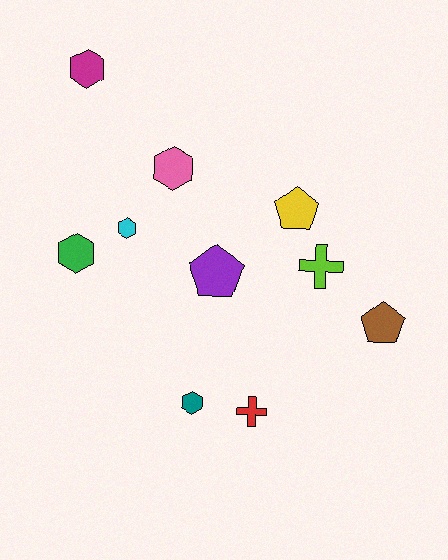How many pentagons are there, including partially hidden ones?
There are 3 pentagons.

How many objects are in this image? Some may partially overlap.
There are 10 objects.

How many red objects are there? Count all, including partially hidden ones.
There is 1 red object.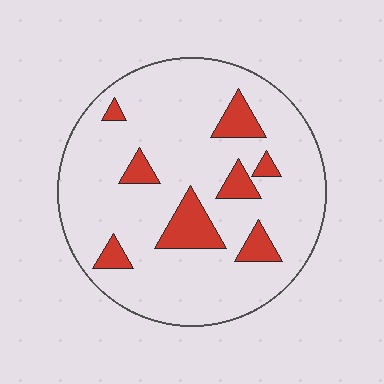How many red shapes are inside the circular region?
8.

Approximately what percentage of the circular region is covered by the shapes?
Approximately 15%.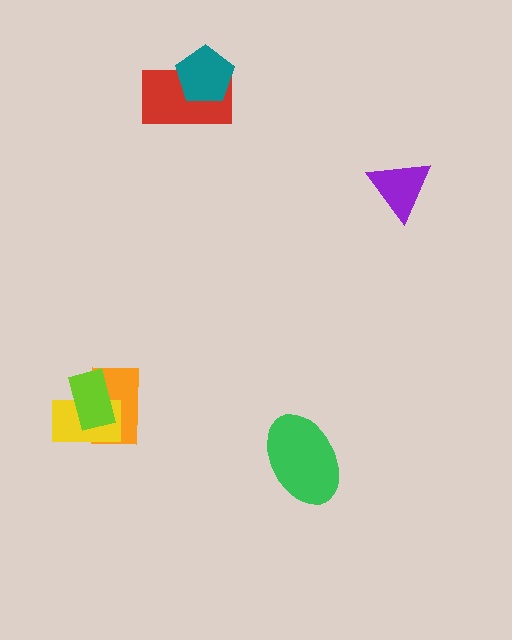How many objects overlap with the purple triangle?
0 objects overlap with the purple triangle.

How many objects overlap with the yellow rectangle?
2 objects overlap with the yellow rectangle.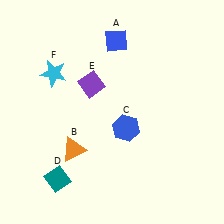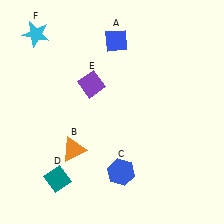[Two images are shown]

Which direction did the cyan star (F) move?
The cyan star (F) moved up.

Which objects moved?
The objects that moved are: the blue hexagon (C), the cyan star (F).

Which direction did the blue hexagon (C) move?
The blue hexagon (C) moved down.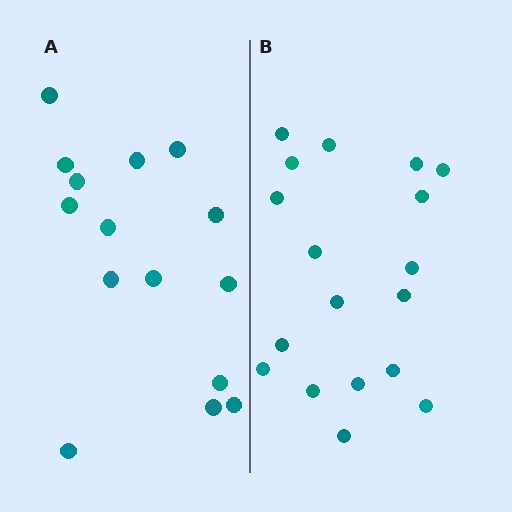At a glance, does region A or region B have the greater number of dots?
Region B (the right region) has more dots.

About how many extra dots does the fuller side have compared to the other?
Region B has just a few more — roughly 2 or 3 more dots than region A.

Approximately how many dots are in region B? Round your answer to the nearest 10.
About 20 dots. (The exact count is 18, which rounds to 20.)